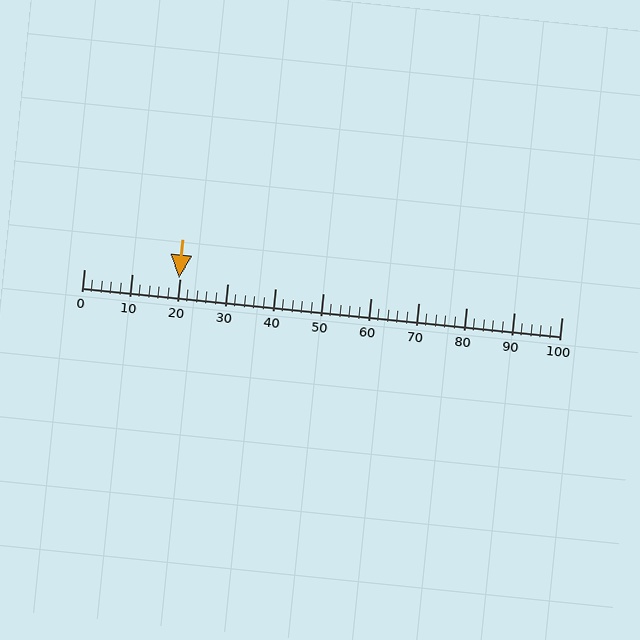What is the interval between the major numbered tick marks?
The major tick marks are spaced 10 units apart.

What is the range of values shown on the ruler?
The ruler shows values from 0 to 100.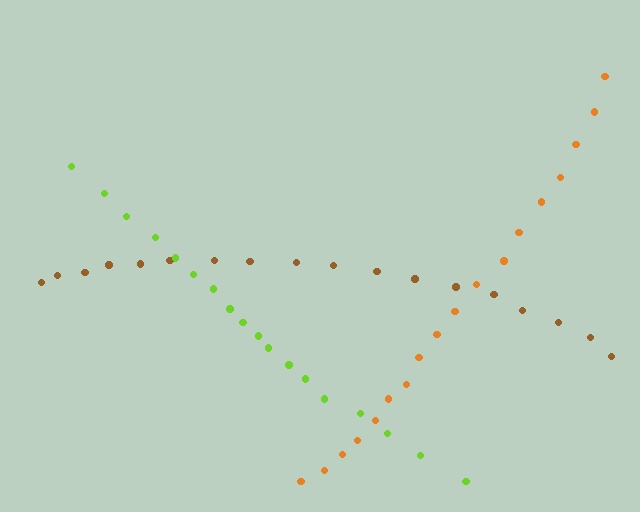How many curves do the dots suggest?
There are 3 distinct paths.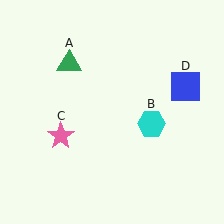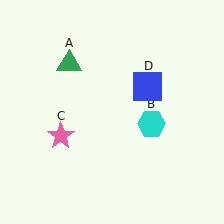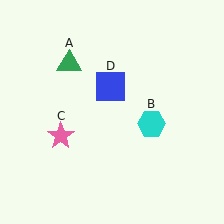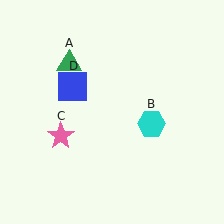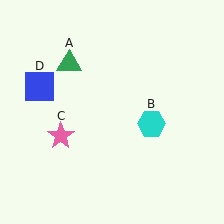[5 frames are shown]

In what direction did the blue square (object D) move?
The blue square (object D) moved left.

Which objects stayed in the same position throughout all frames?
Green triangle (object A) and cyan hexagon (object B) and pink star (object C) remained stationary.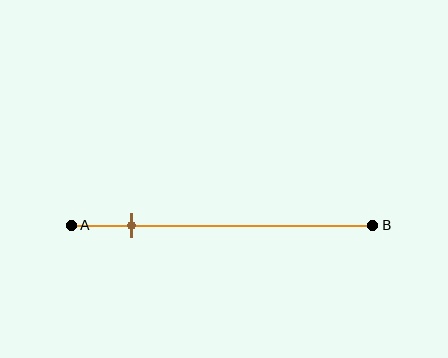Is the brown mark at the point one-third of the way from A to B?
No, the mark is at about 20% from A, not at the 33% one-third point.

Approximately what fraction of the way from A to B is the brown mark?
The brown mark is approximately 20% of the way from A to B.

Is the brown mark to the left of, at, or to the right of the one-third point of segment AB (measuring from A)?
The brown mark is to the left of the one-third point of segment AB.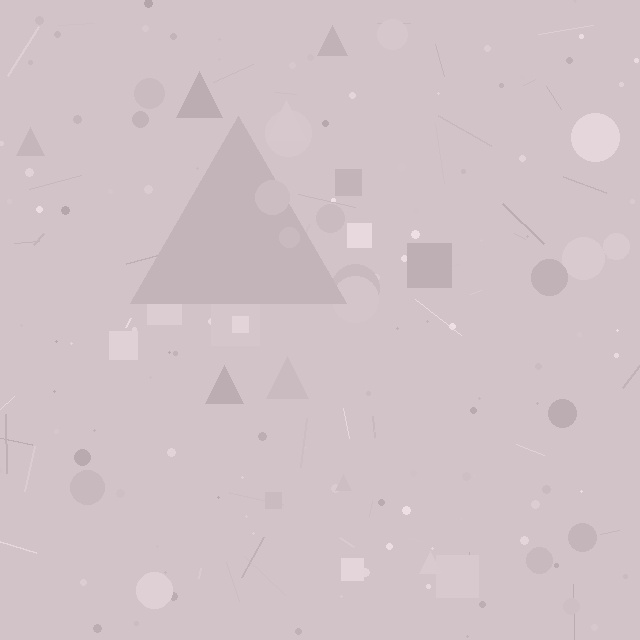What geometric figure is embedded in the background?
A triangle is embedded in the background.